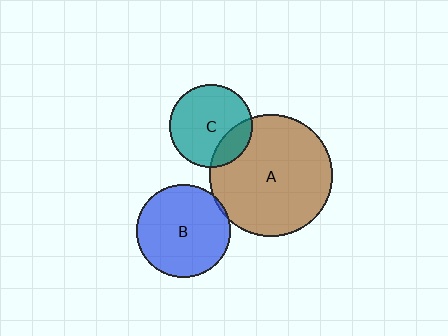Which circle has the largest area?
Circle A (brown).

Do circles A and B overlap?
Yes.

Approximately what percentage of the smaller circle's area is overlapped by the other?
Approximately 5%.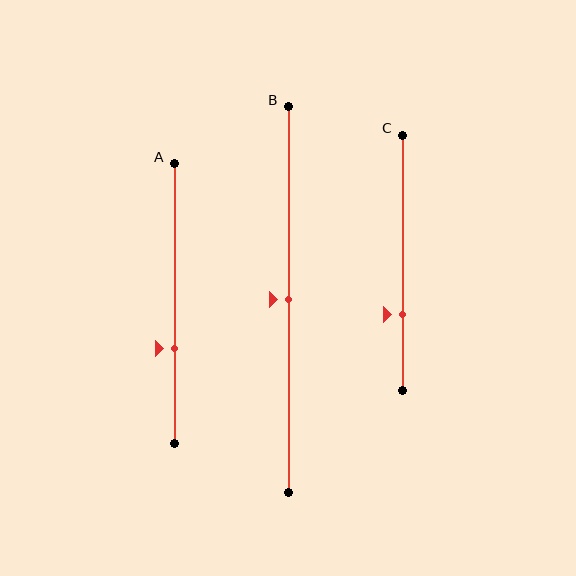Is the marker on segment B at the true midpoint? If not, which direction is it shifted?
Yes, the marker on segment B is at the true midpoint.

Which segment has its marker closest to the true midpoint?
Segment B has its marker closest to the true midpoint.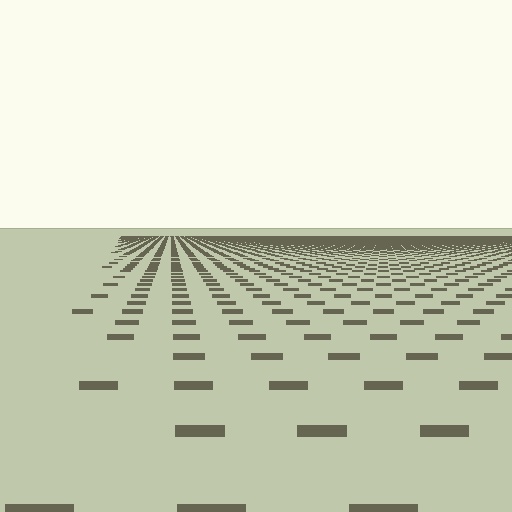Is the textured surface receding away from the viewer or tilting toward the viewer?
The surface is receding away from the viewer. Texture elements get smaller and denser toward the top.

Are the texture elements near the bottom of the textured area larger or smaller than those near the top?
Larger. Near the bottom, elements are closer to the viewer and appear at a bigger on-screen size.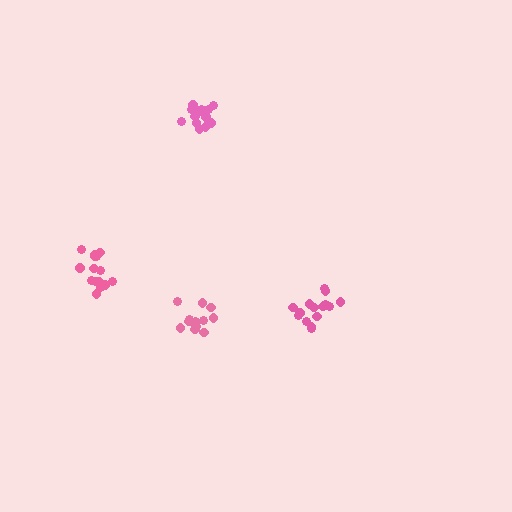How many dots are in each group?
Group 1: 14 dots, Group 2: 15 dots, Group 3: 15 dots, Group 4: 13 dots (57 total).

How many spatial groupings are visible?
There are 4 spatial groupings.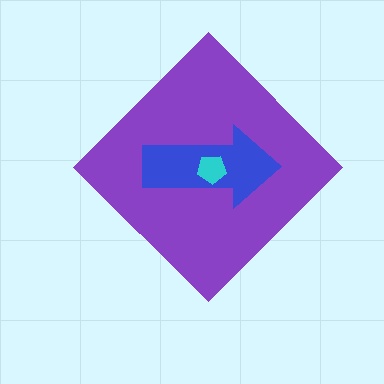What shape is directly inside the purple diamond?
The blue arrow.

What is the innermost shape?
The cyan pentagon.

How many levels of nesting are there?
3.